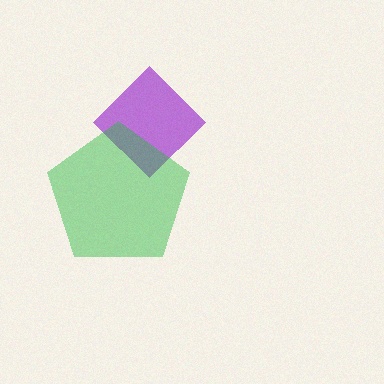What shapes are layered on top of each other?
The layered shapes are: a purple diamond, a green pentagon.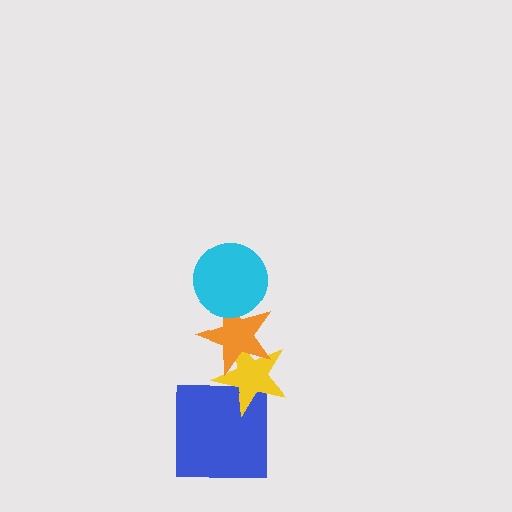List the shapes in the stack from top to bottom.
From top to bottom: the cyan circle, the orange star, the yellow star, the blue square.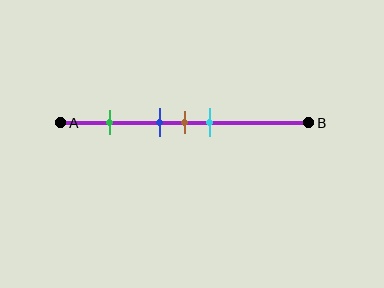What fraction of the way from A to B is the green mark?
The green mark is approximately 20% (0.2) of the way from A to B.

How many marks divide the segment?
There are 4 marks dividing the segment.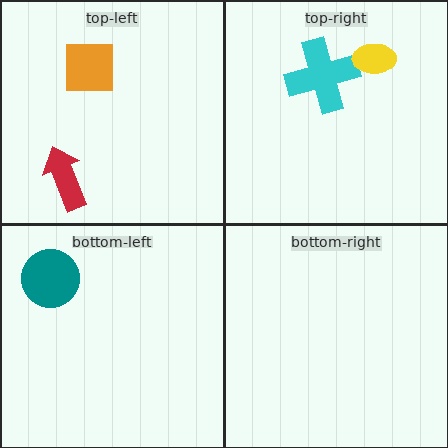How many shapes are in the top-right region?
2.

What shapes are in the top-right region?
The cyan cross, the yellow ellipse.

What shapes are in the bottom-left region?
The teal circle.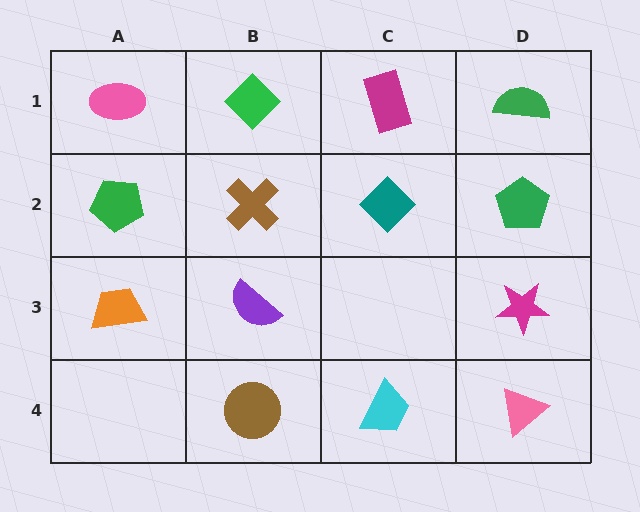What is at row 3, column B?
A purple semicircle.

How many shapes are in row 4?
3 shapes.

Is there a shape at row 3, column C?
No, that cell is empty.